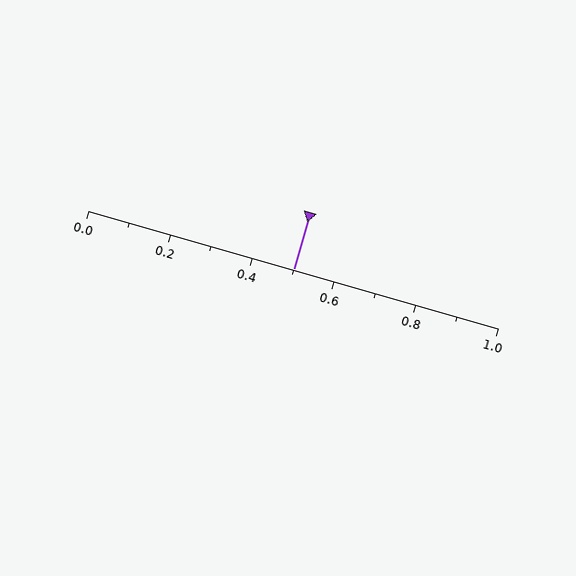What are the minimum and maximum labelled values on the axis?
The axis runs from 0.0 to 1.0.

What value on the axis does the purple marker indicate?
The marker indicates approximately 0.5.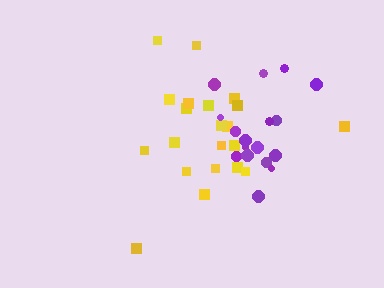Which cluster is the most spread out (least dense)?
Yellow.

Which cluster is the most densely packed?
Purple.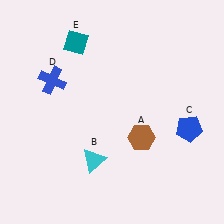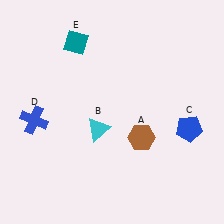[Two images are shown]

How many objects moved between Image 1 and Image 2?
2 objects moved between the two images.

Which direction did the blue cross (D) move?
The blue cross (D) moved down.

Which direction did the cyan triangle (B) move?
The cyan triangle (B) moved up.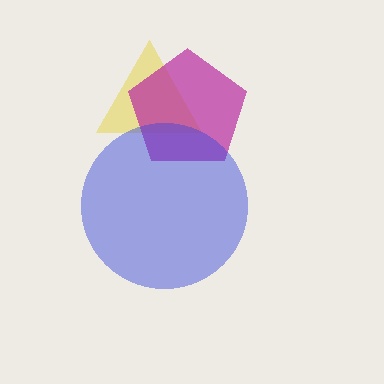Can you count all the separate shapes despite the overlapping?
Yes, there are 3 separate shapes.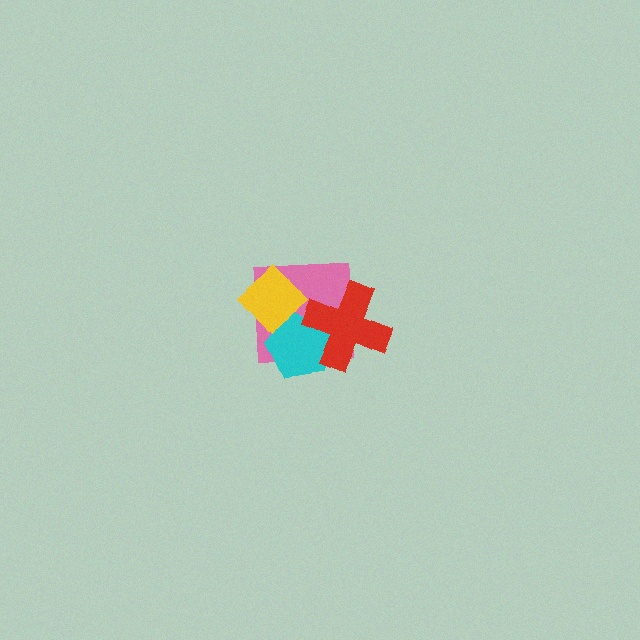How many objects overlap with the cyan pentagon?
3 objects overlap with the cyan pentagon.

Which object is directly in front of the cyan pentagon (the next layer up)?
The yellow diamond is directly in front of the cyan pentagon.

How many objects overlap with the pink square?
3 objects overlap with the pink square.